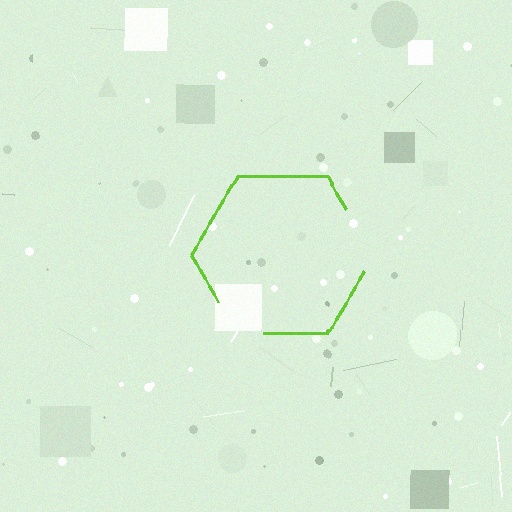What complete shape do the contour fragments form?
The contour fragments form a hexagon.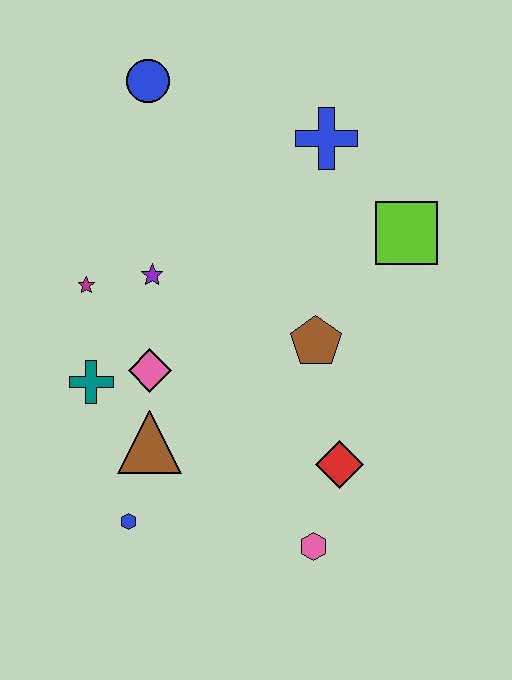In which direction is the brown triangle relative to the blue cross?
The brown triangle is below the blue cross.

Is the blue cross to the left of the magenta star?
No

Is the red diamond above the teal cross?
No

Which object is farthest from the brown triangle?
The blue circle is farthest from the brown triangle.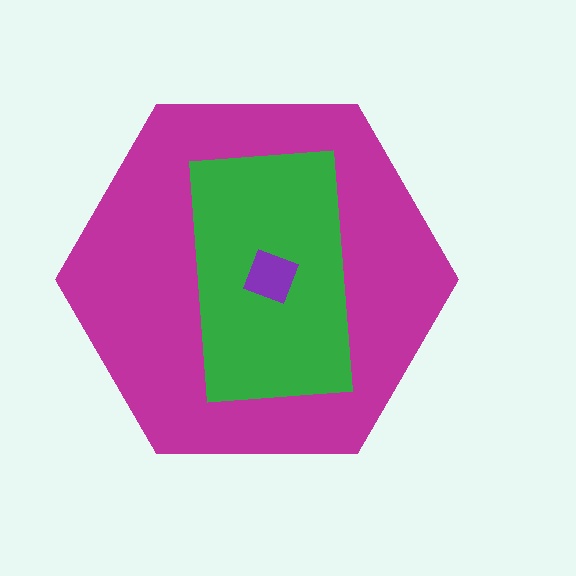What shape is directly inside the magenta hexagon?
The green rectangle.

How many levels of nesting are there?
3.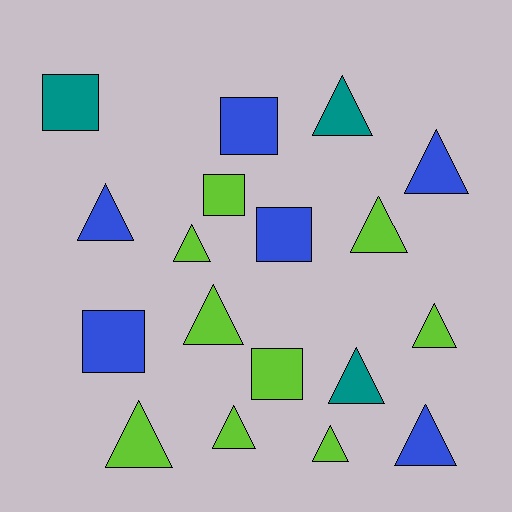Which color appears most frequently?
Lime, with 9 objects.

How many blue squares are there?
There are 3 blue squares.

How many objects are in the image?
There are 18 objects.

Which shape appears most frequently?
Triangle, with 12 objects.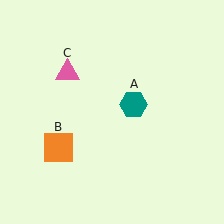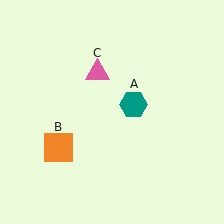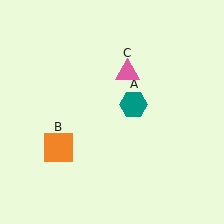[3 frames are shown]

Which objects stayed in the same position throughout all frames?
Teal hexagon (object A) and orange square (object B) remained stationary.